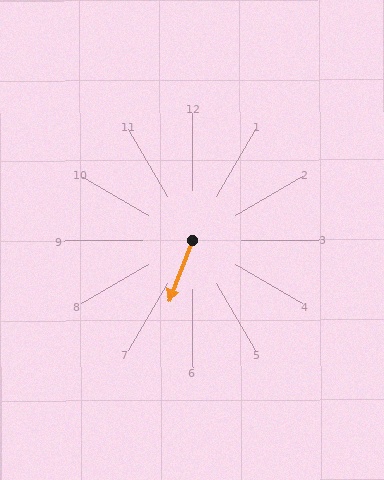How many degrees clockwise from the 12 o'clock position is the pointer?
Approximately 201 degrees.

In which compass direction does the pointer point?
South.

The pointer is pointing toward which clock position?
Roughly 7 o'clock.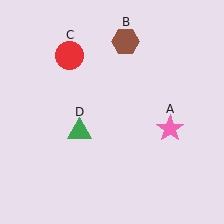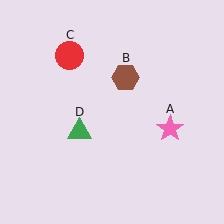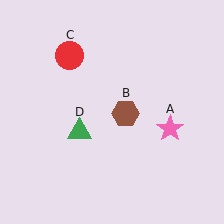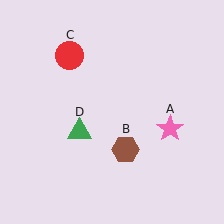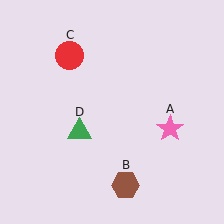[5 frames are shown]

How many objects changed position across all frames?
1 object changed position: brown hexagon (object B).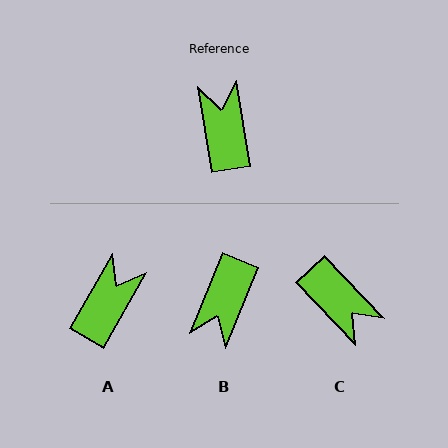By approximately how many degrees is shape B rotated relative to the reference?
Approximately 148 degrees counter-clockwise.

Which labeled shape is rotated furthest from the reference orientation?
B, about 148 degrees away.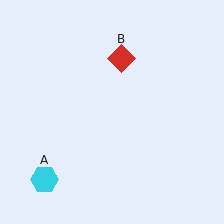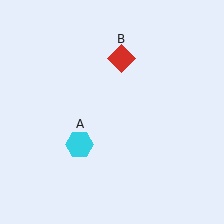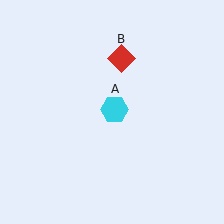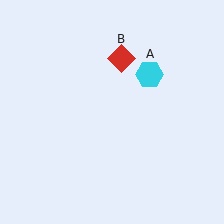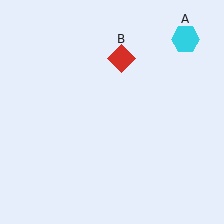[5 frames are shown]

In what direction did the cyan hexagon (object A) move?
The cyan hexagon (object A) moved up and to the right.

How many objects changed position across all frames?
1 object changed position: cyan hexagon (object A).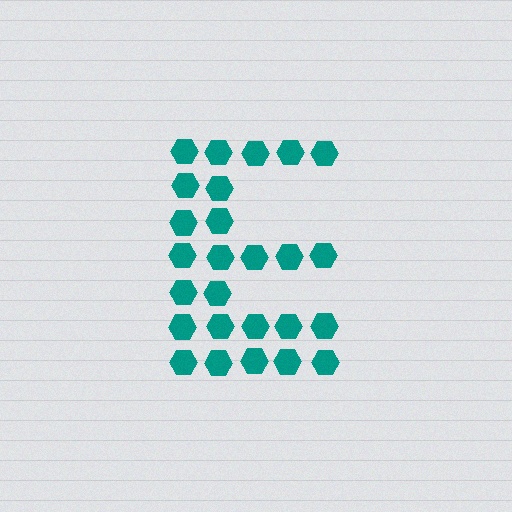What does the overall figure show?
The overall figure shows the letter E.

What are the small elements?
The small elements are hexagons.